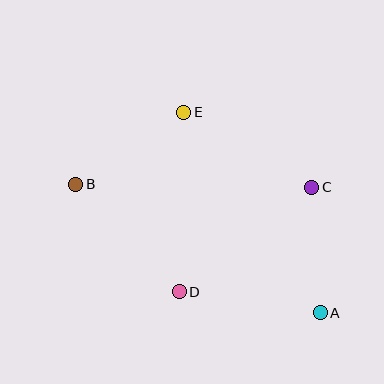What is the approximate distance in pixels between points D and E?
The distance between D and E is approximately 179 pixels.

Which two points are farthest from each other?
Points A and B are farthest from each other.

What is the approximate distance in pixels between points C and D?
The distance between C and D is approximately 169 pixels.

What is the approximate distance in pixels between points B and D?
The distance between B and D is approximately 149 pixels.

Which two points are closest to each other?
Points A and C are closest to each other.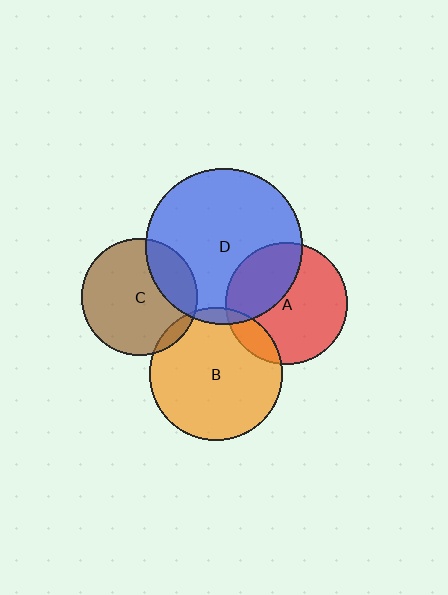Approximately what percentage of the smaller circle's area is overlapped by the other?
Approximately 35%.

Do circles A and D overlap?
Yes.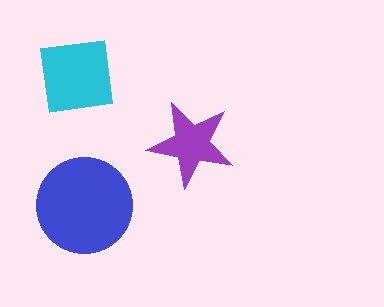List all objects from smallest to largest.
The purple star, the cyan square, the blue circle.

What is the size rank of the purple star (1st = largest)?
3rd.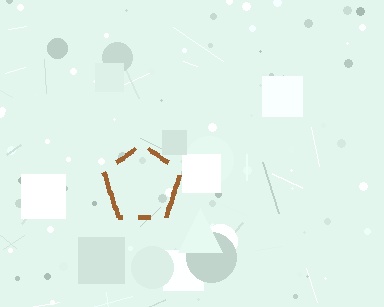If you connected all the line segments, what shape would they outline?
They would outline a pentagon.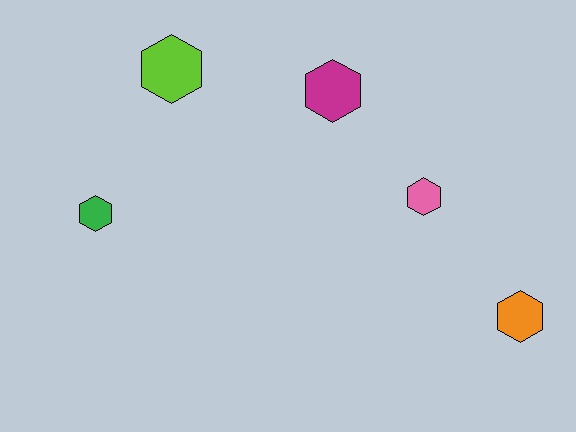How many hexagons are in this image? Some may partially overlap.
There are 5 hexagons.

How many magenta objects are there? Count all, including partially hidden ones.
There is 1 magenta object.